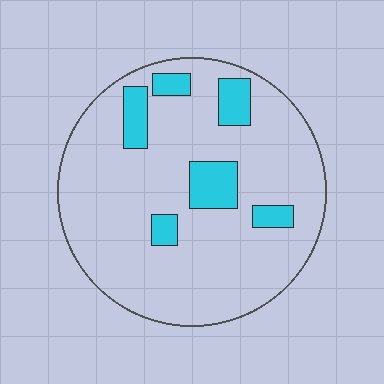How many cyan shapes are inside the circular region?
6.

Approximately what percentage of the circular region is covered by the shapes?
Approximately 15%.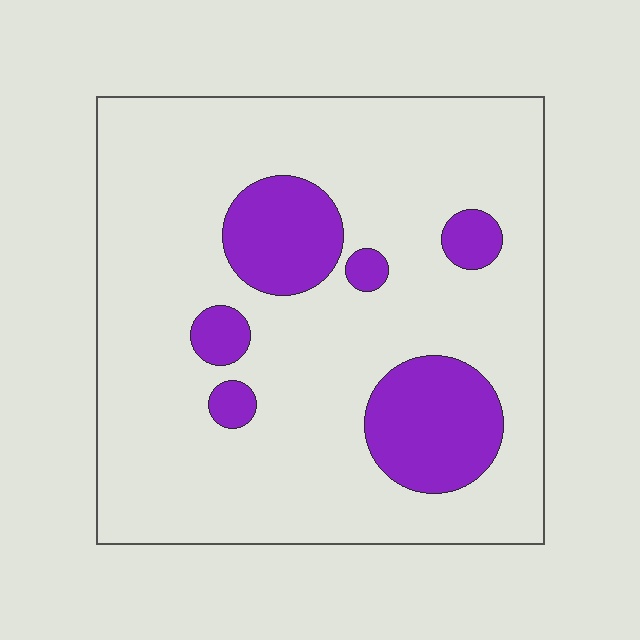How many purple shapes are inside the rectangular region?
6.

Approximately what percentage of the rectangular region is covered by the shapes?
Approximately 20%.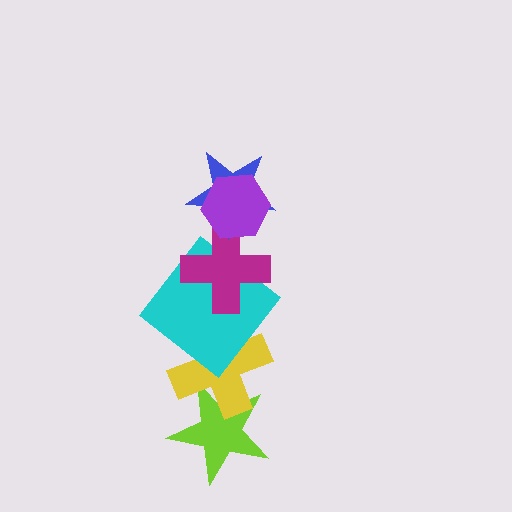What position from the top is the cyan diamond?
The cyan diamond is 4th from the top.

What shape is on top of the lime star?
The yellow cross is on top of the lime star.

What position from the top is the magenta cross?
The magenta cross is 3rd from the top.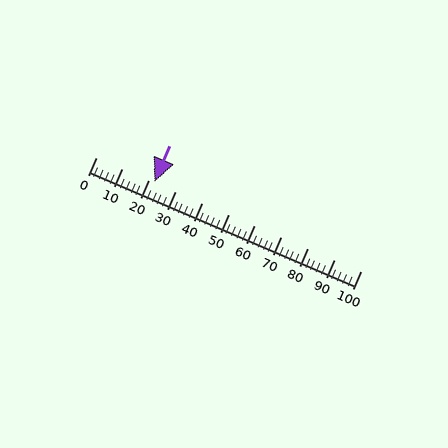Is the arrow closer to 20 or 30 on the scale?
The arrow is closer to 20.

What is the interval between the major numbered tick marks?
The major tick marks are spaced 10 units apart.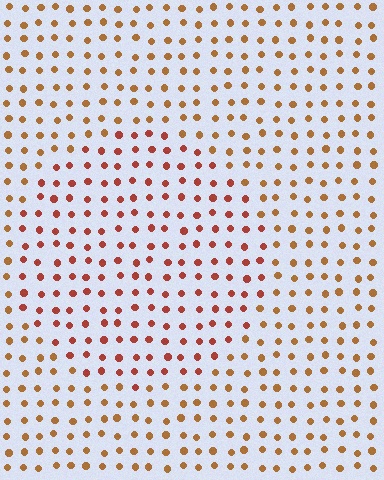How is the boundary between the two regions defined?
The boundary is defined purely by a slight shift in hue (about 26 degrees). Spacing, size, and orientation are identical on both sides.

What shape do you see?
I see a circle.